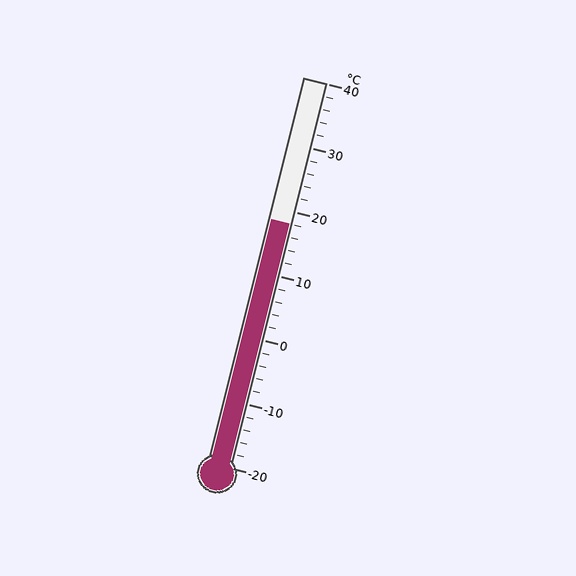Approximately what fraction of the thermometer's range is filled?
The thermometer is filled to approximately 65% of its range.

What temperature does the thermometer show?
The thermometer shows approximately 18°C.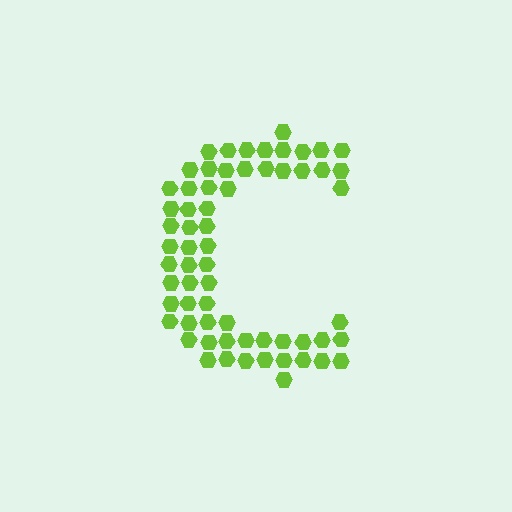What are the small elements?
The small elements are hexagons.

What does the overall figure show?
The overall figure shows the letter C.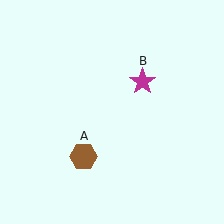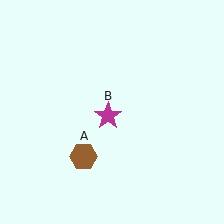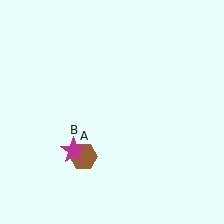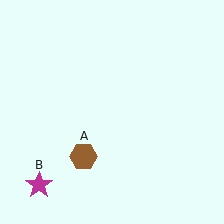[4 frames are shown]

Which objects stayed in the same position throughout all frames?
Brown hexagon (object A) remained stationary.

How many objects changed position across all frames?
1 object changed position: magenta star (object B).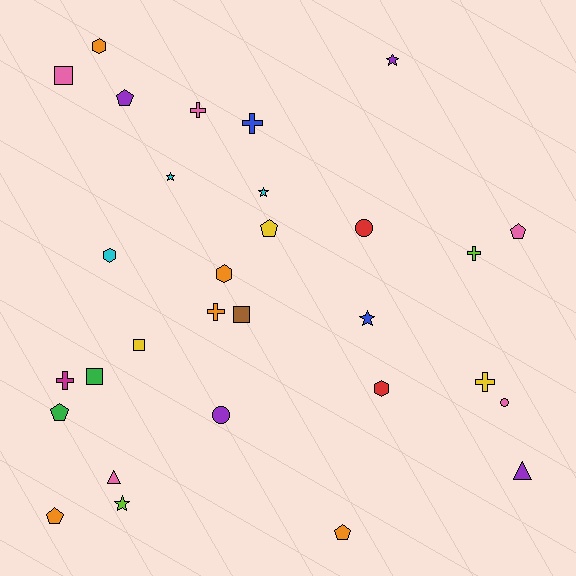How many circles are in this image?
There are 3 circles.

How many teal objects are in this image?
There are no teal objects.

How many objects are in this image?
There are 30 objects.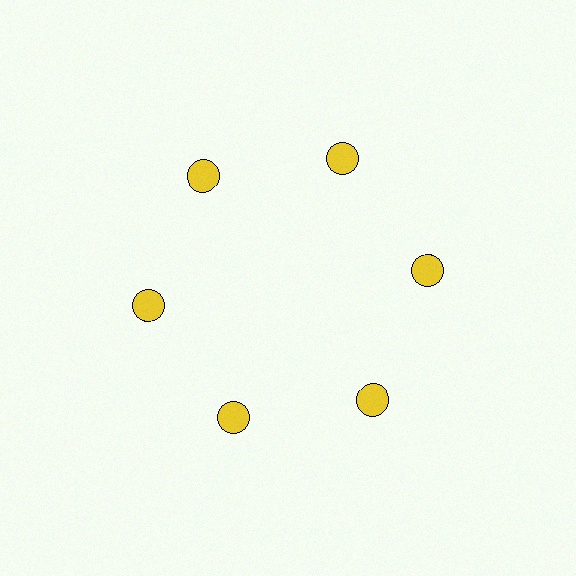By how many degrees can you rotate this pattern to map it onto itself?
The pattern maps onto itself every 60 degrees of rotation.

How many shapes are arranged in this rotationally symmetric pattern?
There are 6 shapes, arranged in 6 groups of 1.